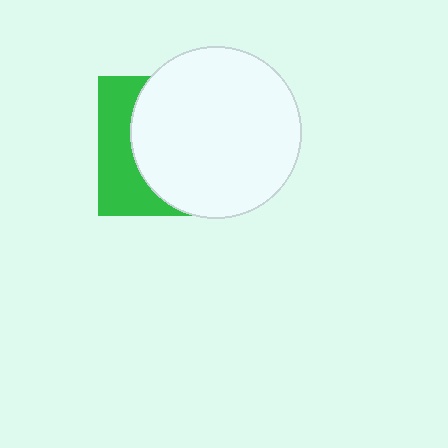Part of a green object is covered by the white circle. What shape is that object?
It is a square.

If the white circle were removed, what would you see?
You would see the complete green square.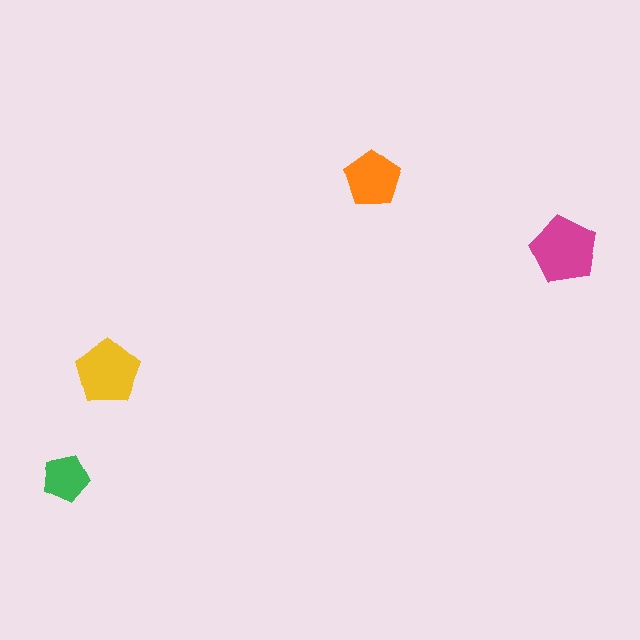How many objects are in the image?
There are 4 objects in the image.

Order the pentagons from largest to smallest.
the magenta one, the yellow one, the orange one, the green one.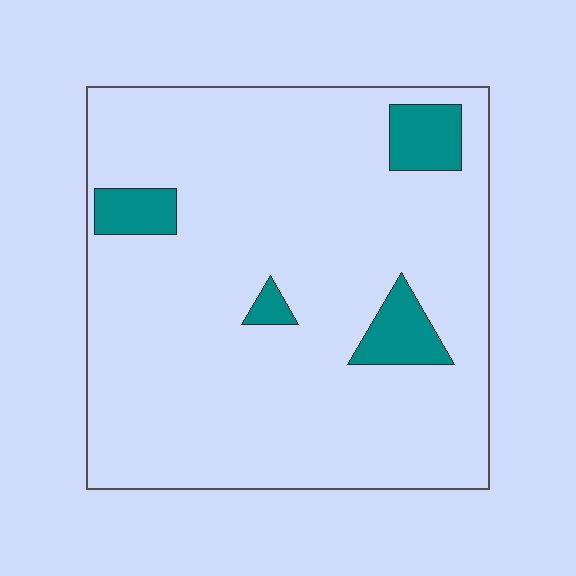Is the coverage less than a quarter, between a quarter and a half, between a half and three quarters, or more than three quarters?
Less than a quarter.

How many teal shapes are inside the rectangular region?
4.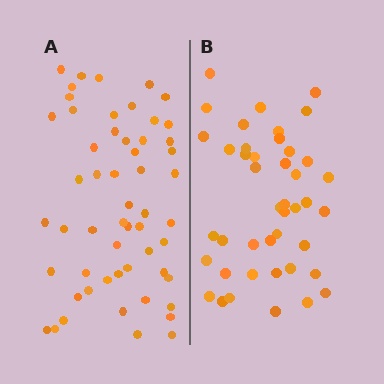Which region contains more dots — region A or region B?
Region A (the left region) has more dots.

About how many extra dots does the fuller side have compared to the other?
Region A has roughly 12 or so more dots than region B.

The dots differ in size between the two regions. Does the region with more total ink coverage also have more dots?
No. Region B has more total ink coverage because its dots are larger, but region A actually contains more individual dots. Total area can be misleading — the number of items is what matters here.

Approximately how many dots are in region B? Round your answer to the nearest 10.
About 40 dots. (The exact count is 43, which rounds to 40.)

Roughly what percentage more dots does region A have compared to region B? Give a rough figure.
About 30% more.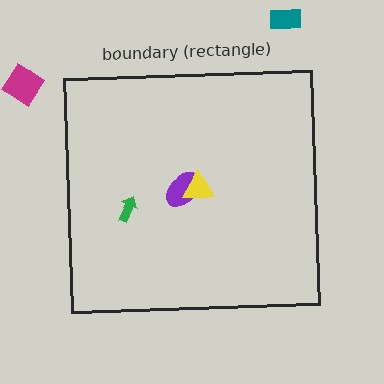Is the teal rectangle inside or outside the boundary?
Outside.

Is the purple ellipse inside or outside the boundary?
Inside.